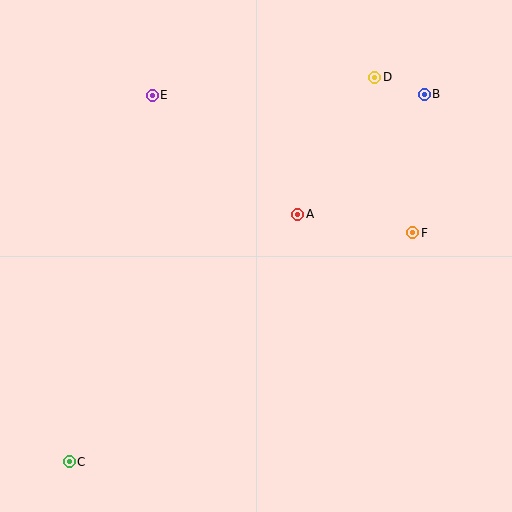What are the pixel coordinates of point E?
Point E is at (152, 95).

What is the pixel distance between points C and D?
The distance between C and D is 491 pixels.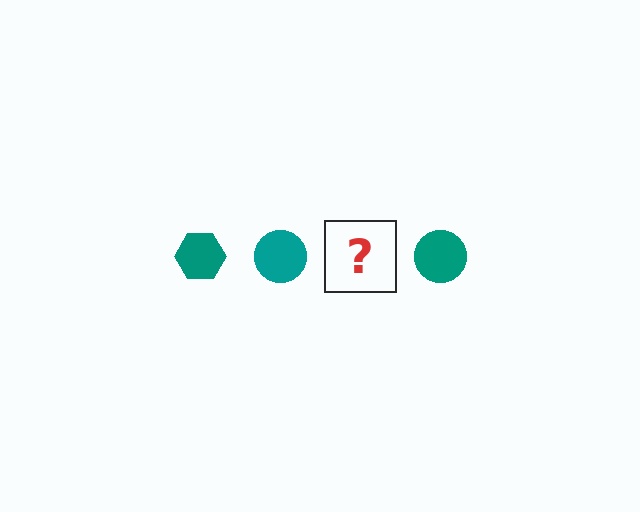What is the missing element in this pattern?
The missing element is a teal hexagon.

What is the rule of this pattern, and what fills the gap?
The rule is that the pattern cycles through hexagon, circle shapes in teal. The gap should be filled with a teal hexagon.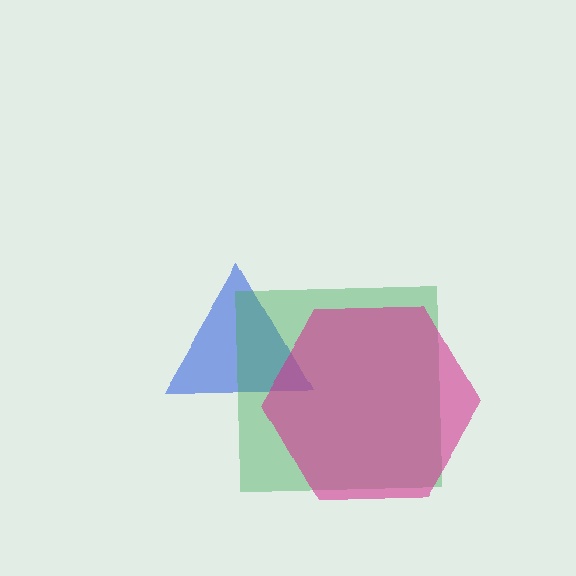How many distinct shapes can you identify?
There are 3 distinct shapes: a blue triangle, a green square, a magenta hexagon.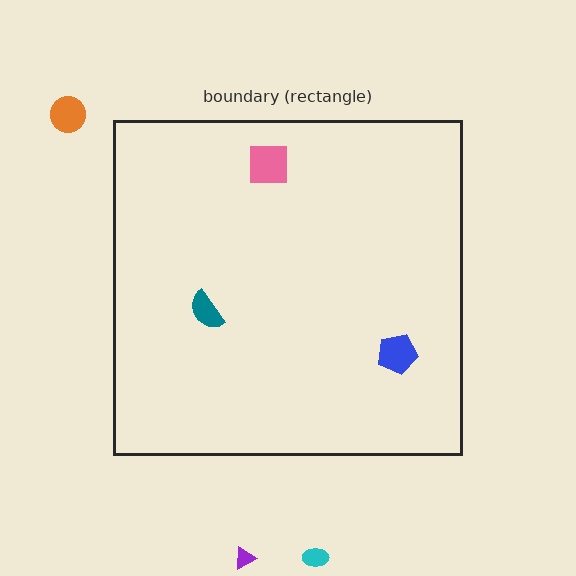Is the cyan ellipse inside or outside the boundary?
Outside.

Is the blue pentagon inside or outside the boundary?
Inside.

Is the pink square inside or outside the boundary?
Inside.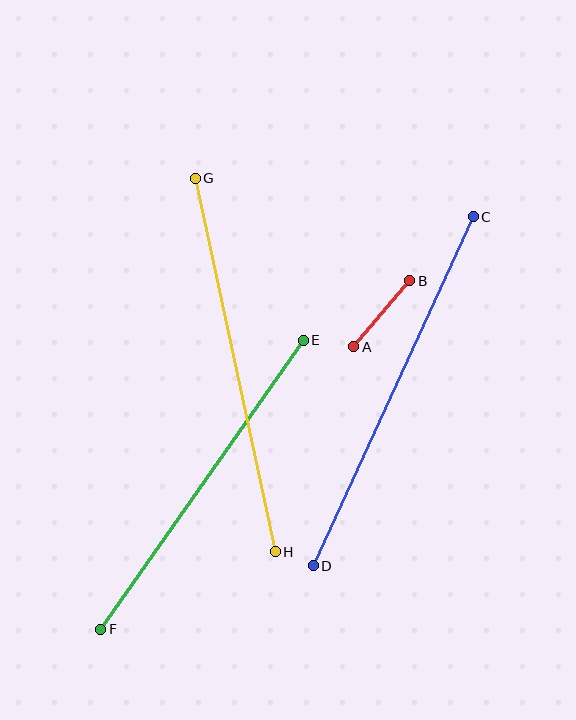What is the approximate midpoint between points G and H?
The midpoint is at approximately (235, 365) pixels.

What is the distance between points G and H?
The distance is approximately 382 pixels.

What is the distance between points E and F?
The distance is approximately 353 pixels.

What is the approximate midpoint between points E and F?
The midpoint is at approximately (202, 485) pixels.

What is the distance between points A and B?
The distance is approximately 86 pixels.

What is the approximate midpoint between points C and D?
The midpoint is at approximately (393, 391) pixels.